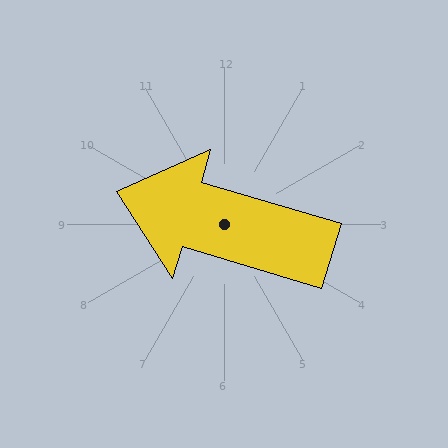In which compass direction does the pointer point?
West.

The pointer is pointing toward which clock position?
Roughly 10 o'clock.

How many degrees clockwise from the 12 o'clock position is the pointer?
Approximately 287 degrees.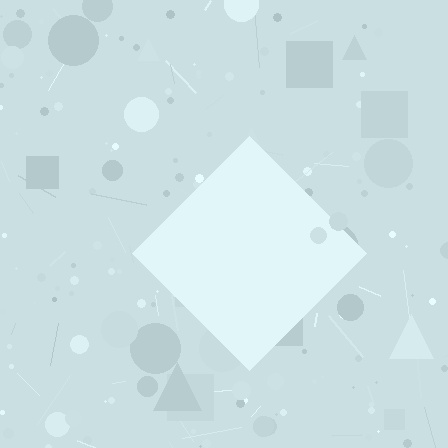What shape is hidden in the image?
A diamond is hidden in the image.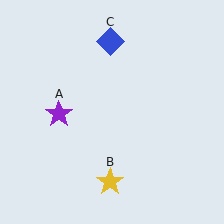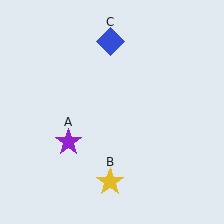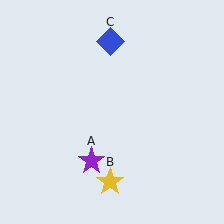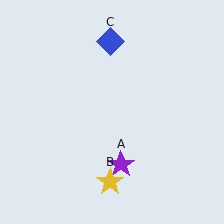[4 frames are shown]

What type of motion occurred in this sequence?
The purple star (object A) rotated counterclockwise around the center of the scene.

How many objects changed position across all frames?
1 object changed position: purple star (object A).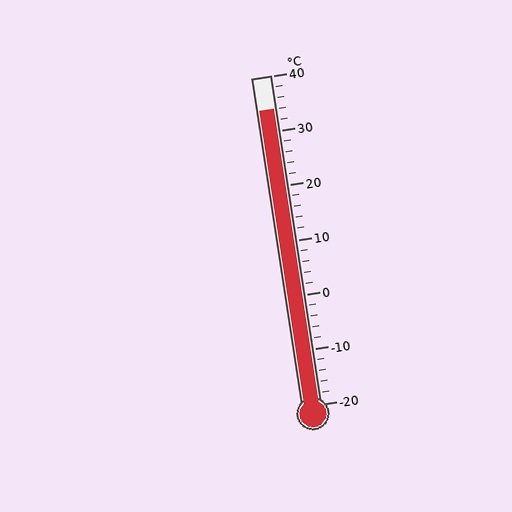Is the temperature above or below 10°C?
The temperature is above 10°C.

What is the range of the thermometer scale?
The thermometer scale ranges from -20°C to 40°C.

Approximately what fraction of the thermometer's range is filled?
The thermometer is filled to approximately 90% of its range.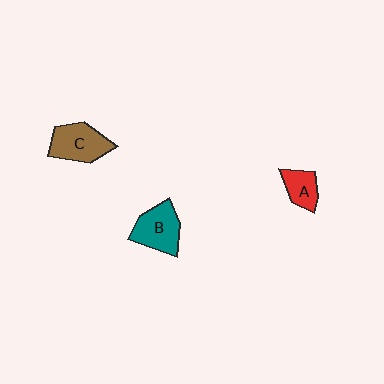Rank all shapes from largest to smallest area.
From largest to smallest: C (brown), B (teal), A (red).